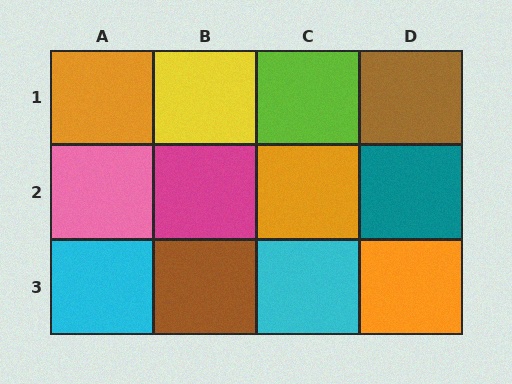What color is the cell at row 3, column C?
Cyan.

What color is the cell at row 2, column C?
Orange.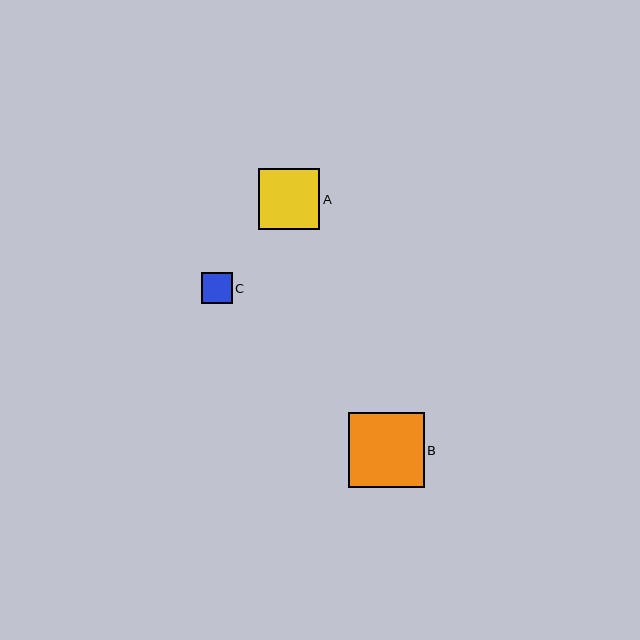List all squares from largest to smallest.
From largest to smallest: B, A, C.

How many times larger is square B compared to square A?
Square B is approximately 1.2 times the size of square A.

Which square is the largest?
Square B is the largest with a size of approximately 76 pixels.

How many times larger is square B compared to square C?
Square B is approximately 2.4 times the size of square C.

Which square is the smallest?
Square C is the smallest with a size of approximately 31 pixels.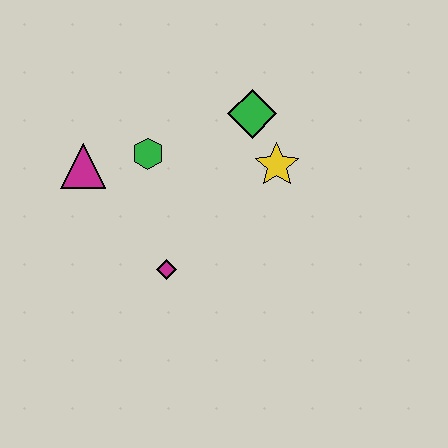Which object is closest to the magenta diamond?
The green hexagon is closest to the magenta diamond.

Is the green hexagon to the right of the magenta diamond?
No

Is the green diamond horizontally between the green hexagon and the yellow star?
Yes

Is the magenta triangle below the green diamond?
Yes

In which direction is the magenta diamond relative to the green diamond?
The magenta diamond is below the green diamond.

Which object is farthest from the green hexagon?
The yellow star is farthest from the green hexagon.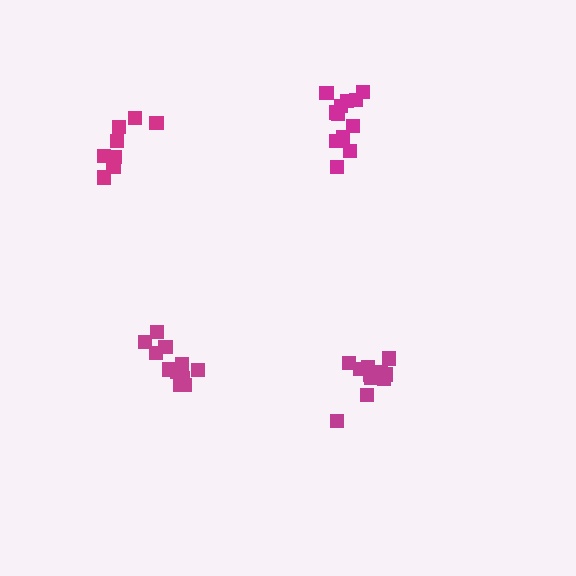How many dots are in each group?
Group 1: 11 dots, Group 2: 12 dots, Group 3: 8 dots, Group 4: 12 dots (43 total).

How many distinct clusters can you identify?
There are 4 distinct clusters.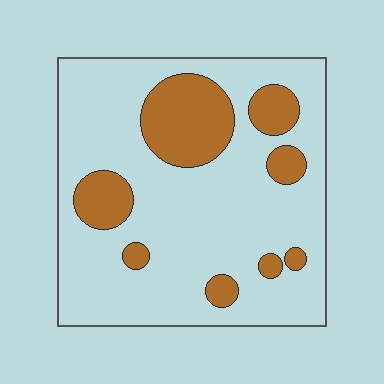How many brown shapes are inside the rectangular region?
8.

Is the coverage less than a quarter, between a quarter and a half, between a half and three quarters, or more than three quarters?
Less than a quarter.